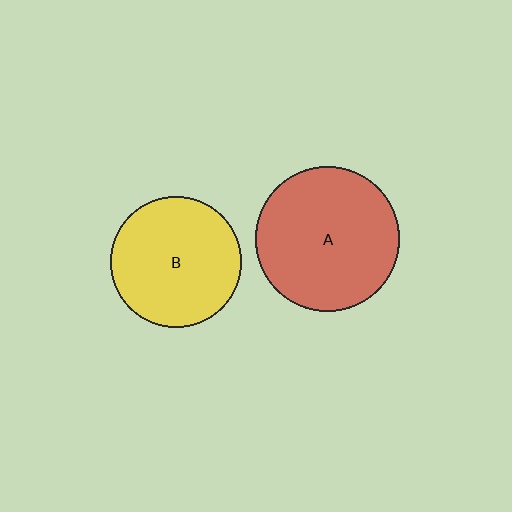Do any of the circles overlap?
No, none of the circles overlap.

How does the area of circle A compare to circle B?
Approximately 1.2 times.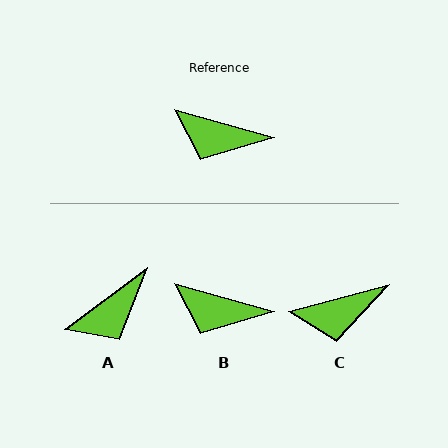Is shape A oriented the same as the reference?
No, it is off by about 52 degrees.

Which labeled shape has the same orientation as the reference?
B.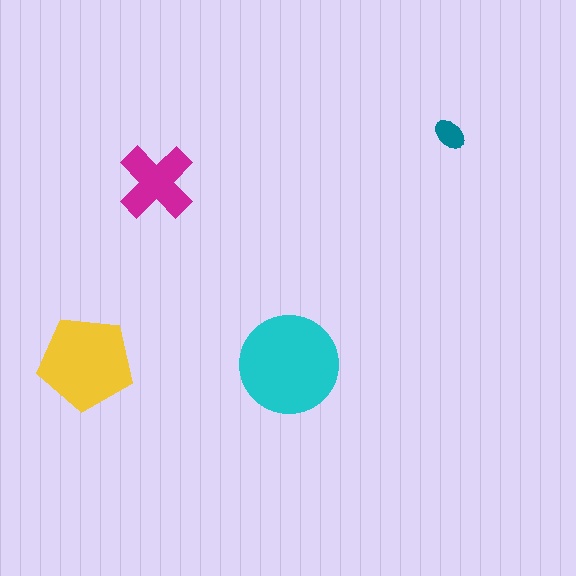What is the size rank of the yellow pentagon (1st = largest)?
2nd.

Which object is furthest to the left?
The yellow pentagon is leftmost.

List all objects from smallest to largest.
The teal ellipse, the magenta cross, the yellow pentagon, the cyan circle.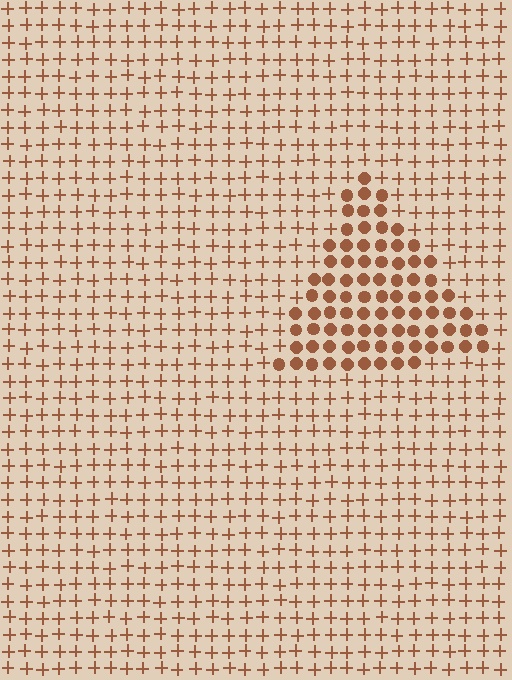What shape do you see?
I see a triangle.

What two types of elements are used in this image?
The image uses circles inside the triangle region and plus signs outside it.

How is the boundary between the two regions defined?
The boundary is defined by a change in element shape: circles inside vs. plus signs outside. All elements share the same color and spacing.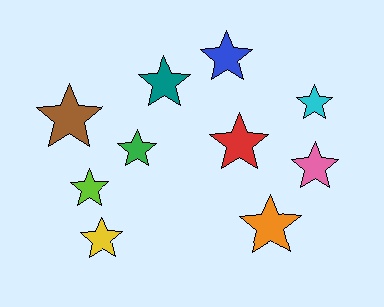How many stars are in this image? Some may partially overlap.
There are 10 stars.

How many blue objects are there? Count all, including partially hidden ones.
There is 1 blue object.